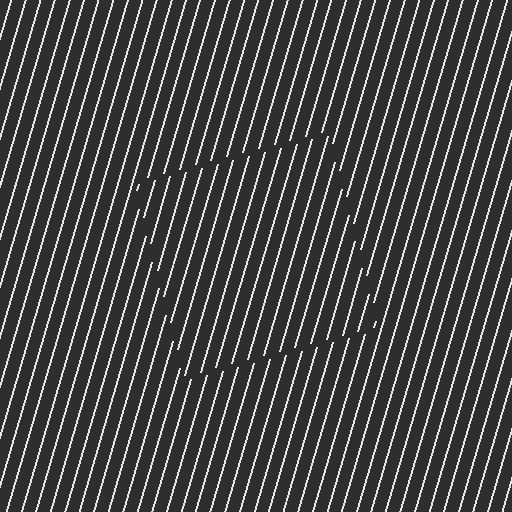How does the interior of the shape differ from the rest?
The interior of the shape contains the same grating, shifted by half a period — the contour is defined by the phase discontinuity where line-ends from the inner and outer gratings abut.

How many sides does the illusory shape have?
4 sides — the line-ends trace a square.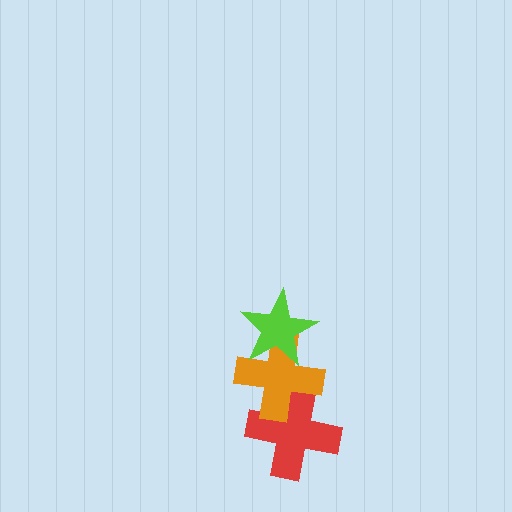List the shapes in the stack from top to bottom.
From top to bottom: the lime star, the orange cross, the red cross.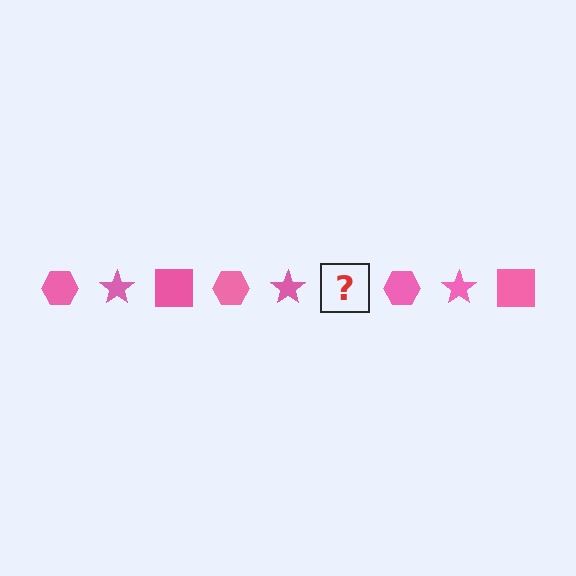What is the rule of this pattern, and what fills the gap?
The rule is that the pattern cycles through hexagon, star, square shapes in pink. The gap should be filled with a pink square.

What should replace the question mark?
The question mark should be replaced with a pink square.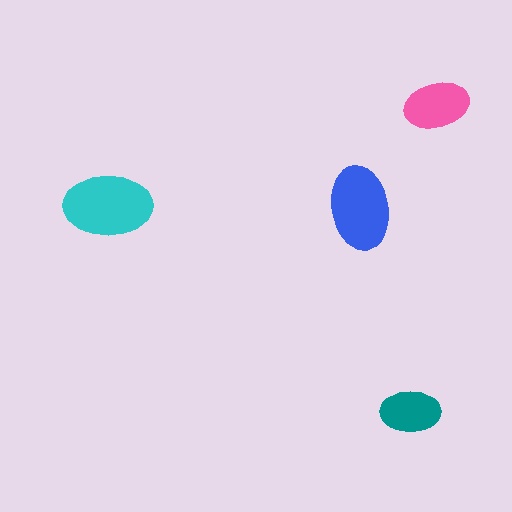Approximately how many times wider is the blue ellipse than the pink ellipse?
About 1.5 times wider.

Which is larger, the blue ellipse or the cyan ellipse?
The cyan one.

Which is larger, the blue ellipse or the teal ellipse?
The blue one.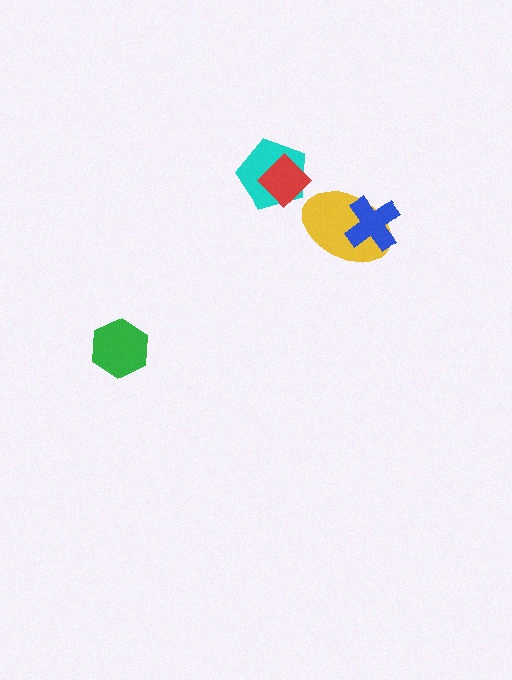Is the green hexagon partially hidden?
No, no other shape covers it.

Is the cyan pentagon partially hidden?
Yes, it is partially covered by another shape.